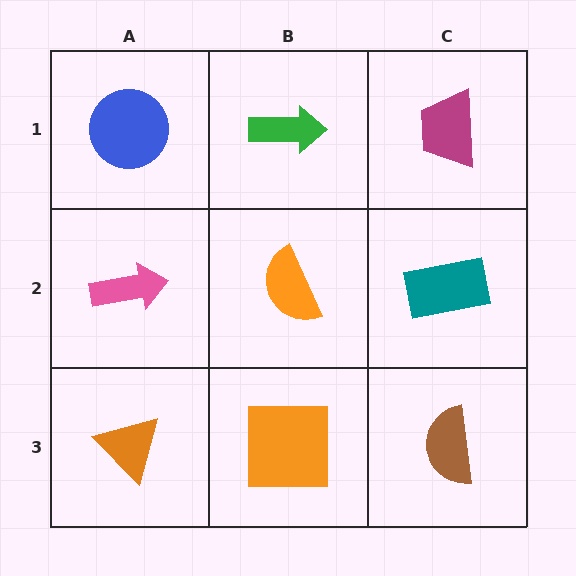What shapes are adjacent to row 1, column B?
An orange semicircle (row 2, column B), a blue circle (row 1, column A), a magenta trapezoid (row 1, column C).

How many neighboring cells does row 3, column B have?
3.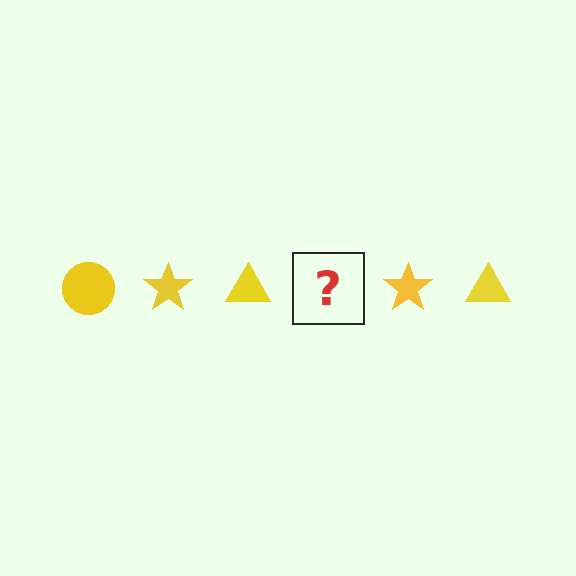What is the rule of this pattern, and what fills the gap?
The rule is that the pattern cycles through circle, star, triangle shapes in yellow. The gap should be filled with a yellow circle.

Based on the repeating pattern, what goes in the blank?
The blank should be a yellow circle.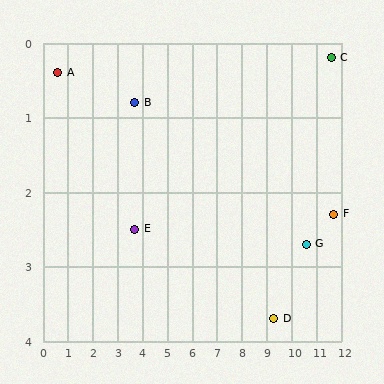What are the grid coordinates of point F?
Point F is at approximately (11.7, 2.3).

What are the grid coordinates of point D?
Point D is at approximately (9.3, 3.7).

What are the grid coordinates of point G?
Point G is at approximately (10.6, 2.7).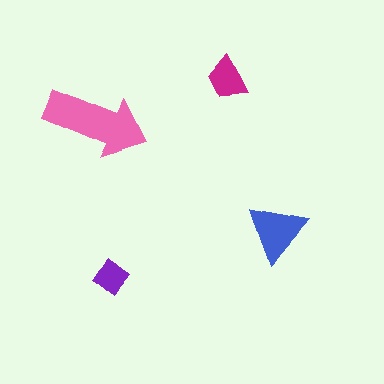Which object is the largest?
The pink arrow.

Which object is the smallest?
The purple diamond.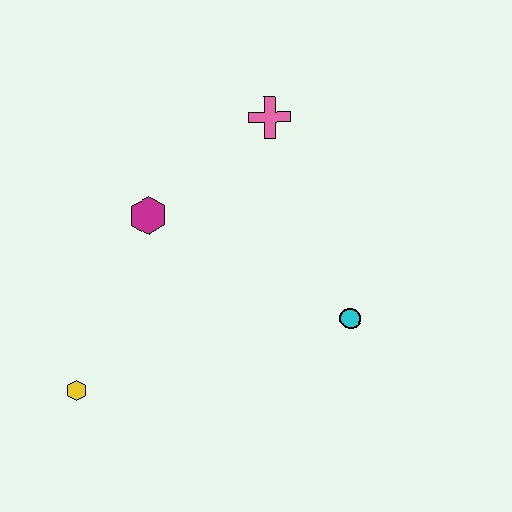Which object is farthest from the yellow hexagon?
The pink cross is farthest from the yellow hexagon.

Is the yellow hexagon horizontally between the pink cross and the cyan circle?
No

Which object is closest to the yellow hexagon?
The magenta hexagon is closest to the yellow hexagon.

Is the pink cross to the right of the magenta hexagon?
Yes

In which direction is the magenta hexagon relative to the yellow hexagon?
The magenta hexagon is above the yellow hexagon.